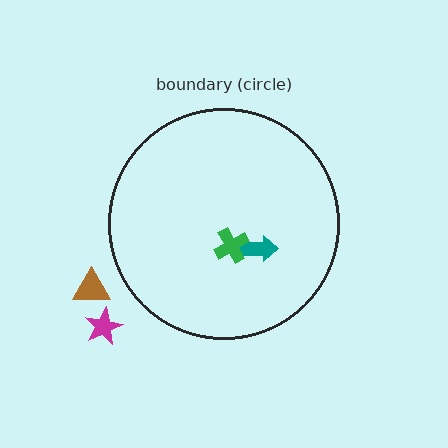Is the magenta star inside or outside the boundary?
Outside.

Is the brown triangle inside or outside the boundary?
Outside.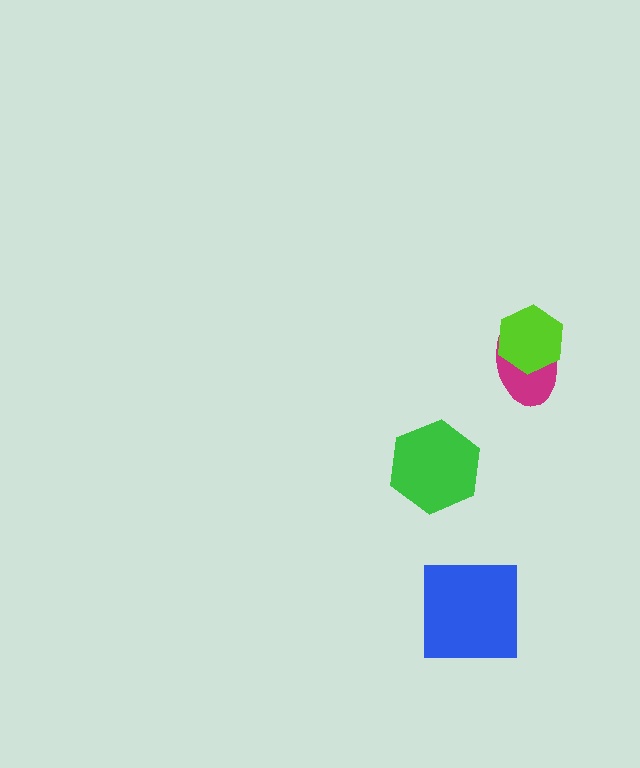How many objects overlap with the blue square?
0 objects overlap with the blue square.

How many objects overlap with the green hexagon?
0 objects overlap with the green hexagon.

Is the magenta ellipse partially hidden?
Yes, it is partially covered by another shape.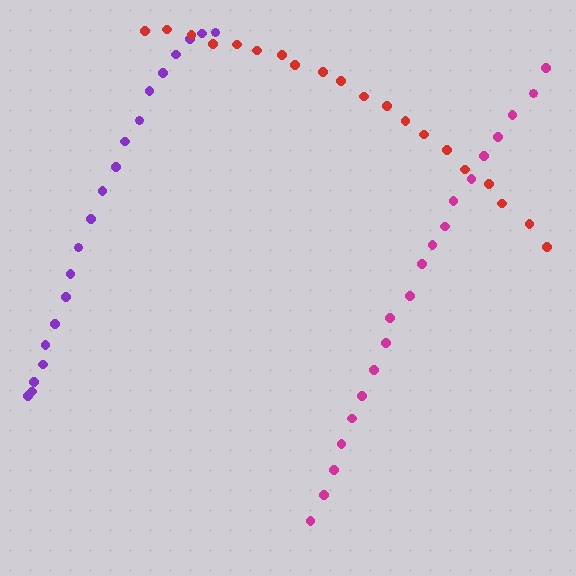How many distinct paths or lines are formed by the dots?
There are 3 distinct paths.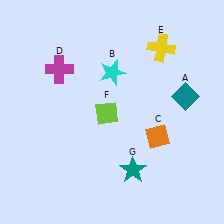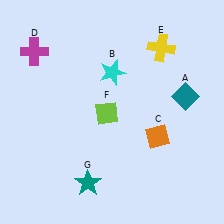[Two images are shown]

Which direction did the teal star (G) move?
The teal star (G) moved left.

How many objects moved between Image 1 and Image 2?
2 objects moved between the two images.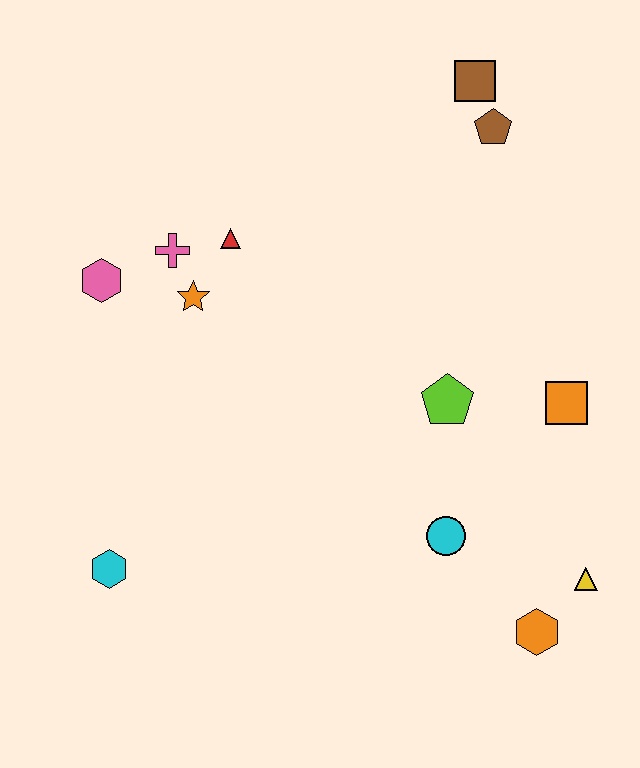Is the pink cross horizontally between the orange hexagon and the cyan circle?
No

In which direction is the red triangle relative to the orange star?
The red triangle is above the orange star.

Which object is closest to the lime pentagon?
The orange square is closest to the lime pentagon.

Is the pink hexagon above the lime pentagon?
Yes